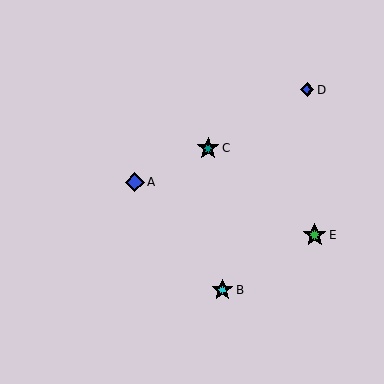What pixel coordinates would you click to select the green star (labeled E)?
Click at (315, 235) to select the green star E.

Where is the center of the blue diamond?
The center of the blue diamond is at (307, 90).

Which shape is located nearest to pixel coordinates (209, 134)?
The teal star (labeled C) at (208, 148) is nearest to that location.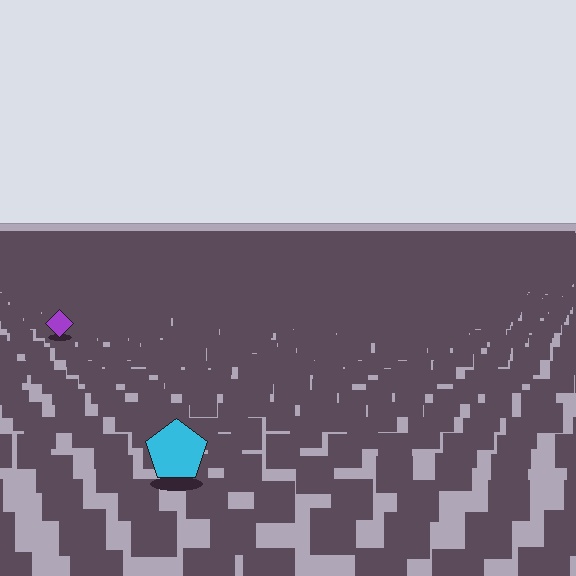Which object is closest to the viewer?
The cyan pentagon is closest. The texture marks near it are larger and more spread out.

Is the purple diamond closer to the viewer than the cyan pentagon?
No. The cyan pentagon is closer — you can tell from the texture gradient: the ground texture is coarser near it.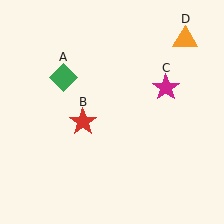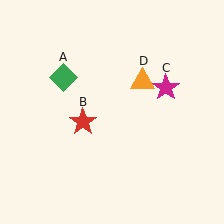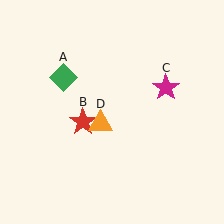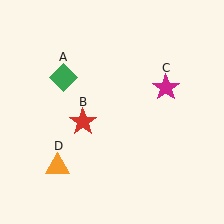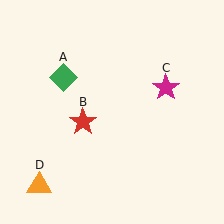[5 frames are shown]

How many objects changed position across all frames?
1 object changed position: orange triangle (object D).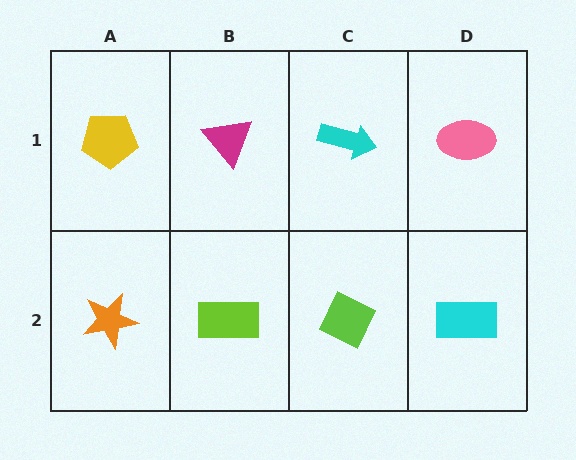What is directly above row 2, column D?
A pink ellipse.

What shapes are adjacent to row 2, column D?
A pink ellipse (row 1, column D), a lime diamond (row 2, column C).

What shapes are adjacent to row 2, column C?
A cyan arrow (row 1, column C), a lime rectangle (row 2, column B), a cyan rectangle (row 2, column D).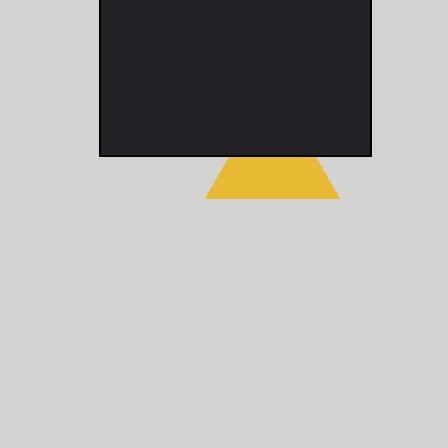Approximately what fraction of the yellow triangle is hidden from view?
Roughly 41% of the yellow triangle is hidden behind the black rectangle.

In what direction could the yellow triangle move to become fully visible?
The yellow triangle could move down. That would shift it out from behind the black rectangle entirely.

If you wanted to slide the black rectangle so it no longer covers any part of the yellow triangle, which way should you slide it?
Slide it up — that is the most direct way to separate the two shapes.